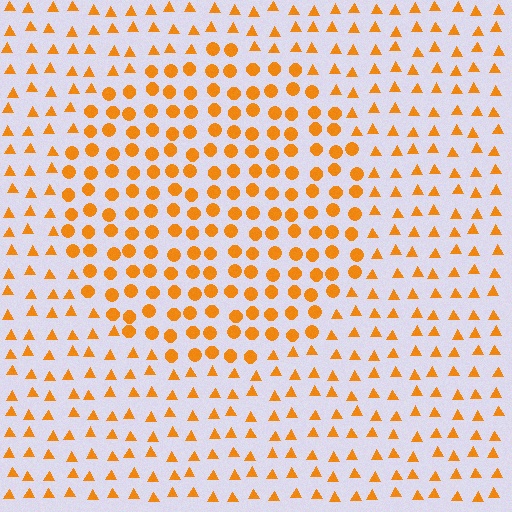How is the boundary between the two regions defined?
The boundary is defined by a change in element shape: circles inside vs. triangles outside. All elements share the same color and spacing.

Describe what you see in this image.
The image is filled with small orange elements arranged in a uniform grid. A circle-shaped region contains circles, while the surrounding area contains triangles. The boundary is defined purely by the change in element shape.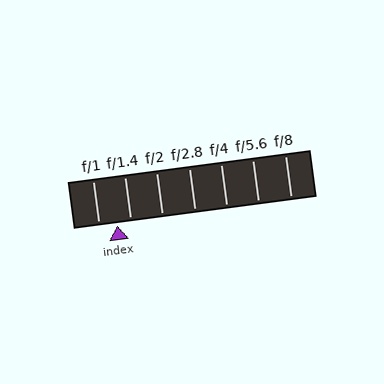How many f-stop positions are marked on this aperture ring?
There are 7 f-stop positions marked.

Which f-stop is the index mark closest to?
The index mark is closest to f/1.4.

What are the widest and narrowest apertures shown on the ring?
The widest aperture shown is f/1 and the narrowest is f/8.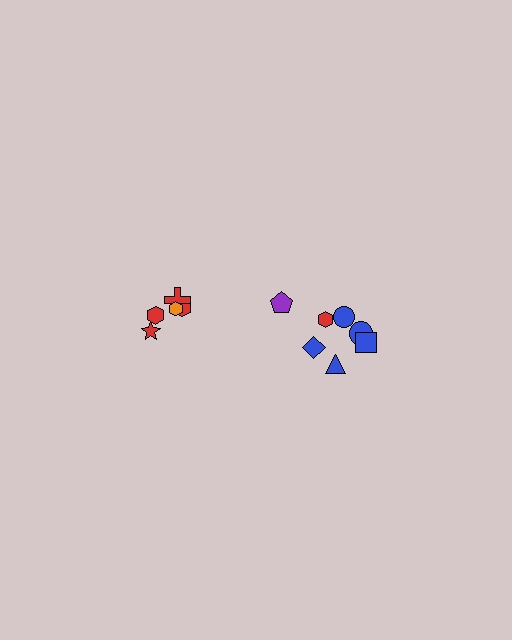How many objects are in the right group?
There are 7 objects.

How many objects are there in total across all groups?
There are 12 objects.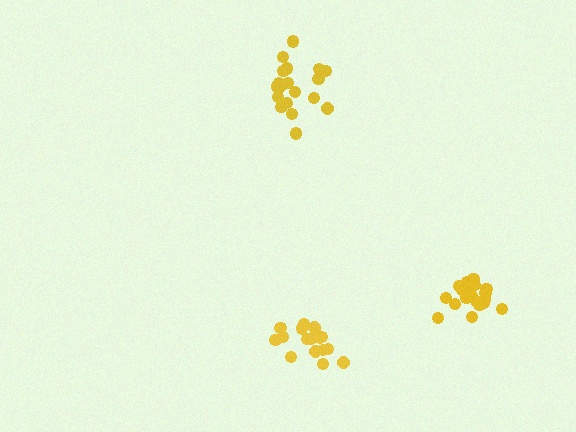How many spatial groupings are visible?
There are 3 spatial groupings.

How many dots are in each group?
Group 1: 17 dots, Group 2: 19 dots, Group 3: 19 dots (55 total).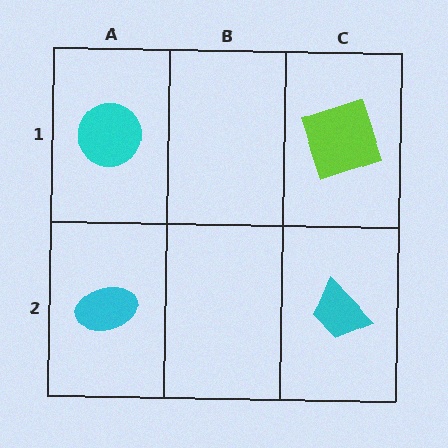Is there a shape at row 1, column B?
No, that cell is empty.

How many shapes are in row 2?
2 shapes.